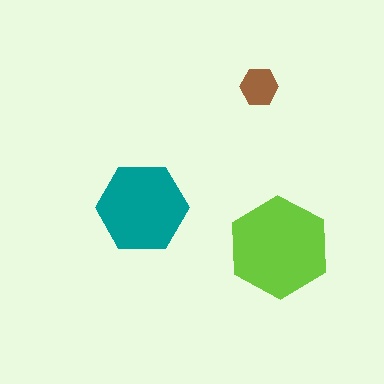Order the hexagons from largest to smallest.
the lime one, the teal one, the brown one.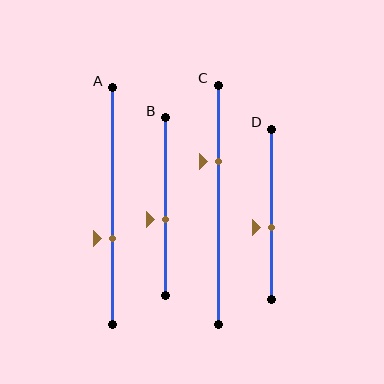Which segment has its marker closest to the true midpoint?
Segment B has its marker closest to the true midpoint.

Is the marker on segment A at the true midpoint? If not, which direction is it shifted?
No, the marker on segment A is shifted downward by about 14% of the segment length.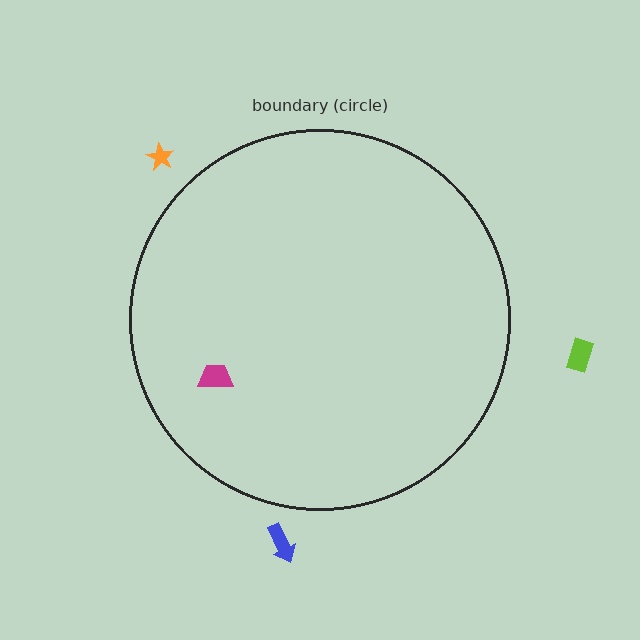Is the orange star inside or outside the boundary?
Outside.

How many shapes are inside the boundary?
1 inside, 3 outside.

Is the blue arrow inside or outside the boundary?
Outside.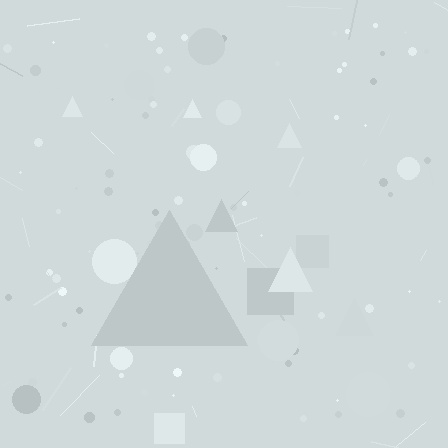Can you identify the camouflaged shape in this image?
The camouflaged shape is a triangle.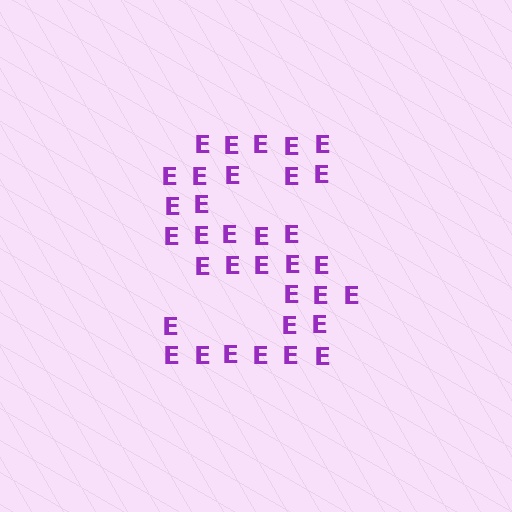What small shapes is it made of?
It is made of small letter E's.